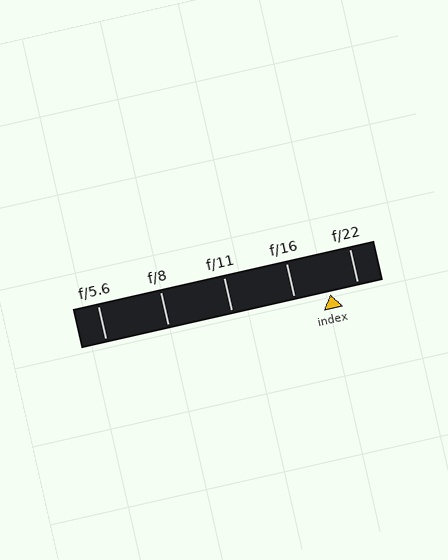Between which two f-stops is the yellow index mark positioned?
The index mark is between f/16 and f/22.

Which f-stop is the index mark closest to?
The index mark is closest to f/22.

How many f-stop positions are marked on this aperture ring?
There are 5 f-stop positions marked.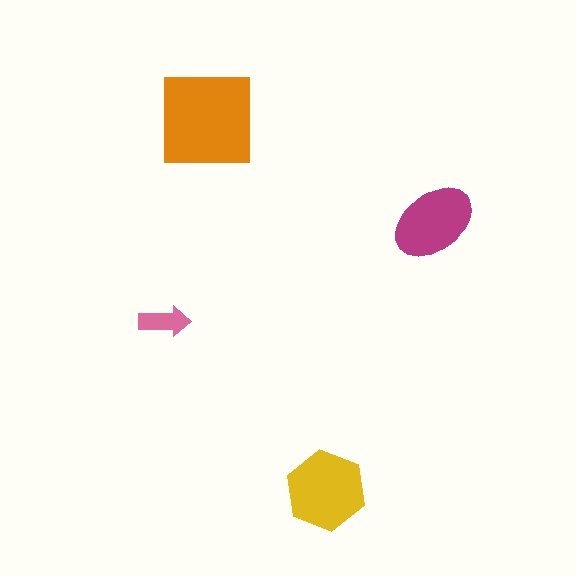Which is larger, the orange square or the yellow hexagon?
The orange square.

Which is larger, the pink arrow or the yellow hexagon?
The yellow hexagon.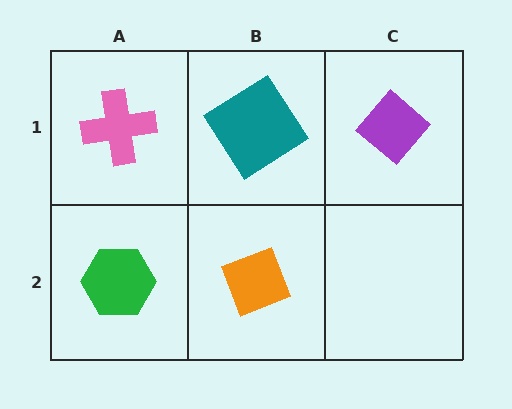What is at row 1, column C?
A purple diamond.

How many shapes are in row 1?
3 shapes.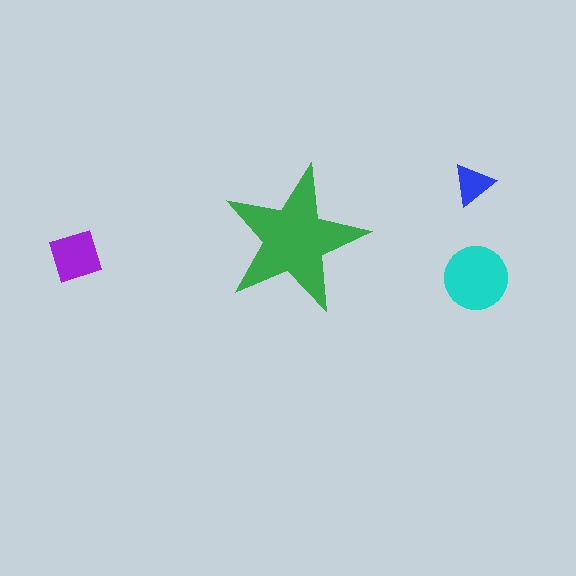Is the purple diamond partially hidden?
No, the purple diamond is fully visible.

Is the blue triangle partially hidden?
No, the blue triangle is fully visible.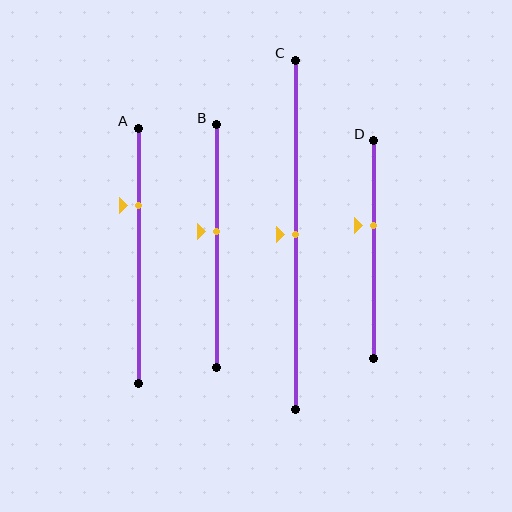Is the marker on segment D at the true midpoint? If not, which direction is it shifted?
No, the marker on segment D is shifted upward by about 11% of the segment length.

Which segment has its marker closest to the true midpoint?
Segment C has its marker closest to the true midpoint.